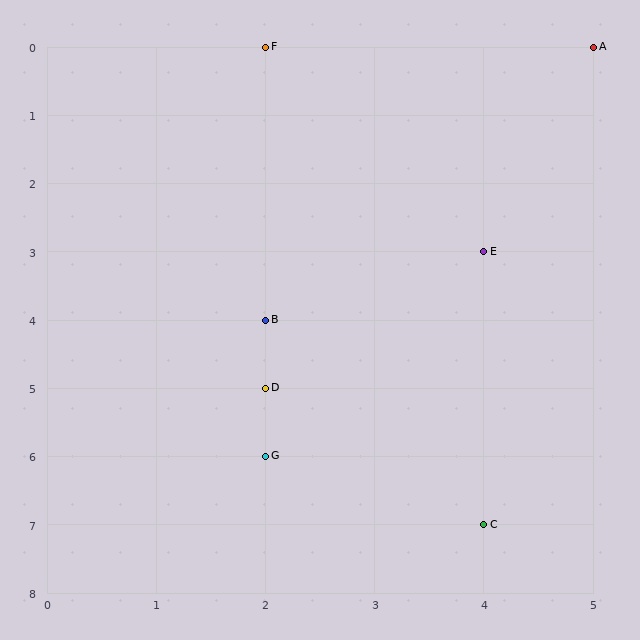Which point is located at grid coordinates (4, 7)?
Point C is at (4, 7).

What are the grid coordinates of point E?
Point E is at grid coordinates (4, 3).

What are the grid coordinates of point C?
Point C is at grid coordinates (4, 7).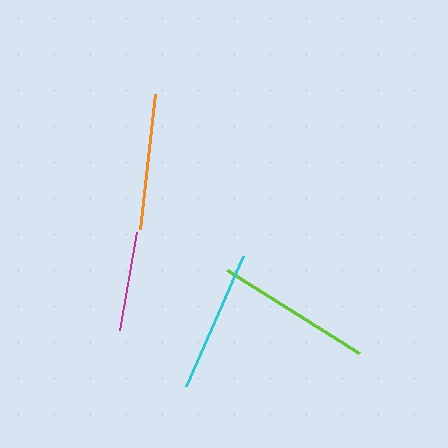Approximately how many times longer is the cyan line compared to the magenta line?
The cyan line is approximately 1.4 times the length of the magenta line.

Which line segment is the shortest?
The magenta line is the shortest at approximately 99 pixels.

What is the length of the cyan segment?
The cyan segment is approximately 142 pixels long.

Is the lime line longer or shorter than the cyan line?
The lime line is longer than the cyan line.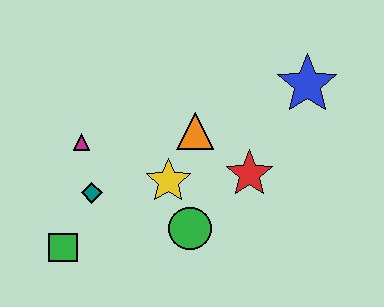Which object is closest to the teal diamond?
The magenta triangle is closest to the teal diamond.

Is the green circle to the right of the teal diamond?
Yes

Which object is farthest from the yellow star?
The blue star is farthest from the yellow star.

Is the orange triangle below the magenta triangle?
No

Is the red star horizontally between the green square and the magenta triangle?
No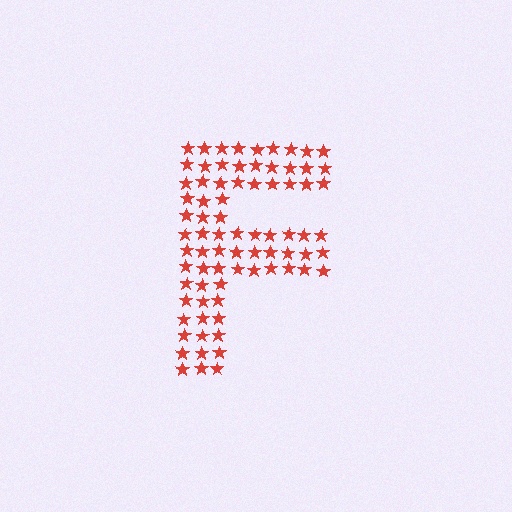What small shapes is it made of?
It is made of small stars.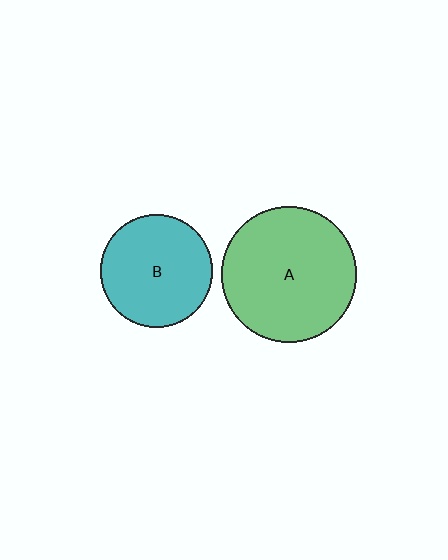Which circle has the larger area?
Circle A (green).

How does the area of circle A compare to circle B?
Approximately 1.4 times.